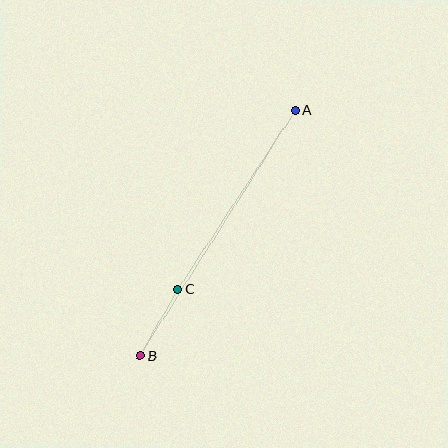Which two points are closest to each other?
Points B and C are closest to each other.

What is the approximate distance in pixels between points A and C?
The distance between A and C is approximately 214 pixels.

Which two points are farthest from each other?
Points A and B are farthest from each other.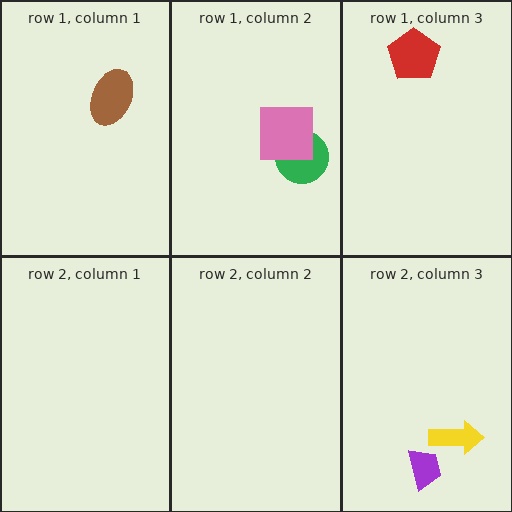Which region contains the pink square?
The row 1, column 2 region.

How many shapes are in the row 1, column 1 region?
1.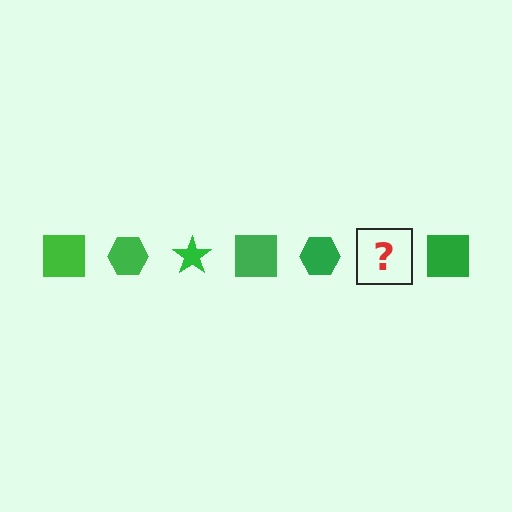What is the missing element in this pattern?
The missing element is a green star.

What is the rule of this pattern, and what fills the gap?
The rule is that the pattern cycles through square, hexagon, star shapes in green. The gap should be filled with a green star.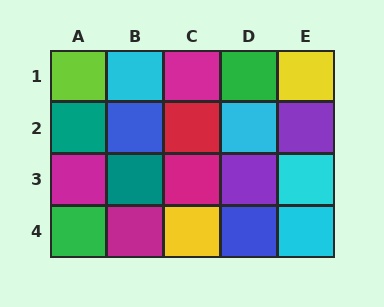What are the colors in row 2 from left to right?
Teal, blue, red, cyan, purple.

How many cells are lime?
1 cell is lime.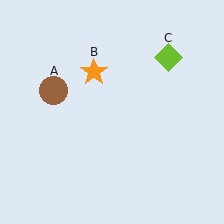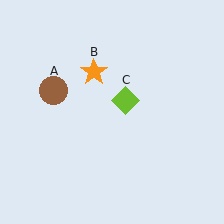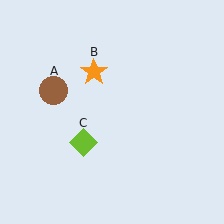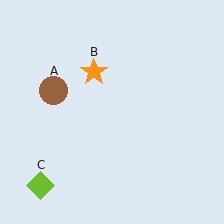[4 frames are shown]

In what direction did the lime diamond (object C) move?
The lime diamond (object C) moved down and to the left.